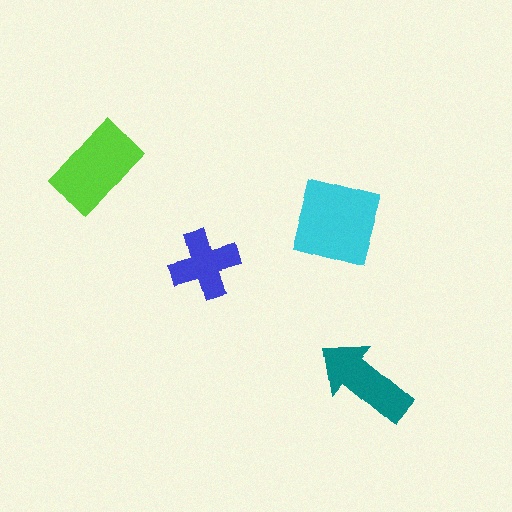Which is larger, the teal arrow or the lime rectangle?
The lime rectangle.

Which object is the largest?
The cyan square.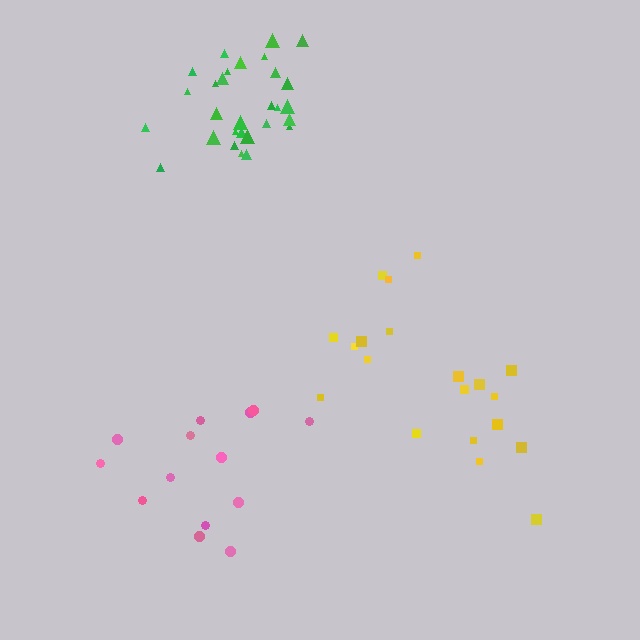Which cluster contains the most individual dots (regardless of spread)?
Green (29).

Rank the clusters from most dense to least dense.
green, pink, yellow.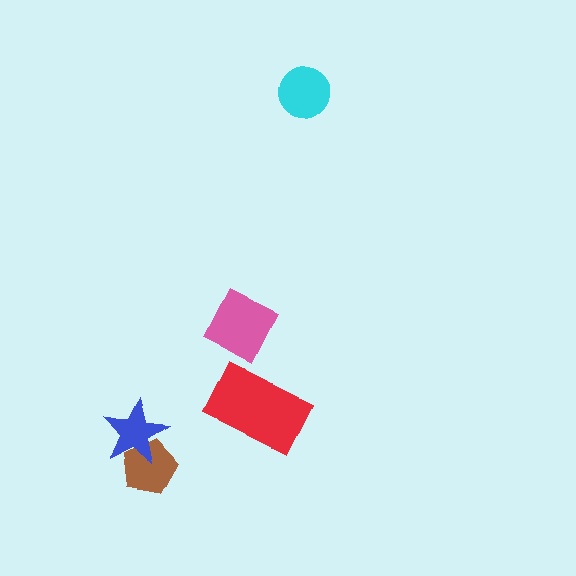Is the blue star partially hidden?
No, no other shape covers it.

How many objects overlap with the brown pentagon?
1 object overlaps with the brown pentagon.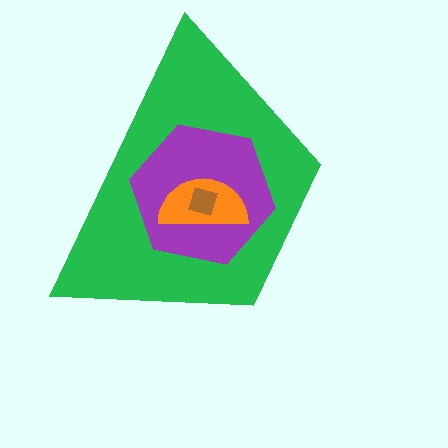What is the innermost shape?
The brown square.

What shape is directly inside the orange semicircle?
The brown square.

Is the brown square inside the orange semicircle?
Yes.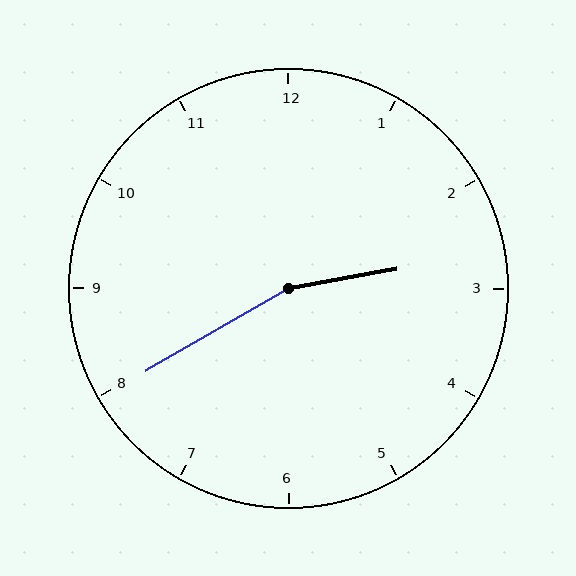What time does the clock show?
2:40.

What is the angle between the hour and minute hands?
Approximately 160 degrees.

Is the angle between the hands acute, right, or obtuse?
It is obtuse.